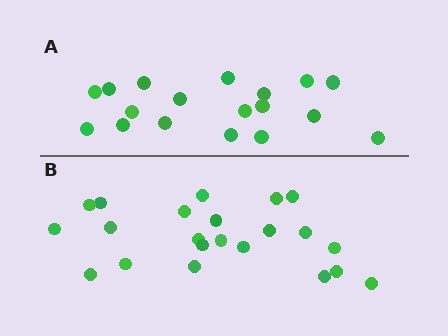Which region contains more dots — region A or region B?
Region B (the bottom region) has more dots.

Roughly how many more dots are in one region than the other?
Region B has about 4 more dots than region A.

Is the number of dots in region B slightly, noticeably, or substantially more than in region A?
Region B has only slightly more — the two regions are fairly close. The ratio is roughly 1.2 to 1.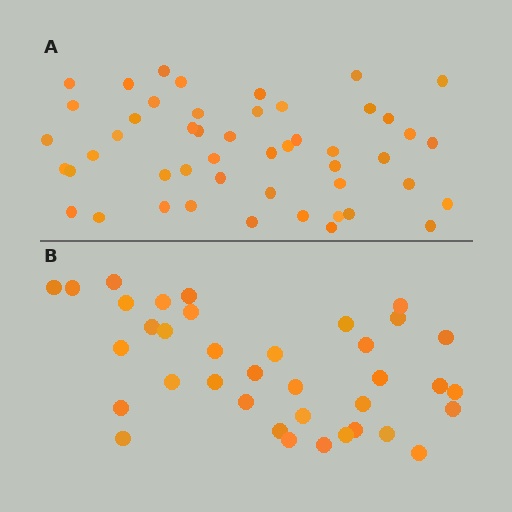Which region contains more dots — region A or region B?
Region A (the top region) has more dots.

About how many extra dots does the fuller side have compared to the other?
Region A has roughly 12 or so more dots than region B.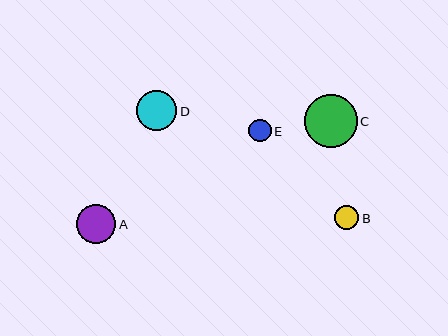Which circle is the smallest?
Circle E is the smallest with a size of approximately 22 pixels.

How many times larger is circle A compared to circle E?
Circle A is approximately 1.8 times the size of circle E.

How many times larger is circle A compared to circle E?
Circle A is approximately 1.8 times the size of circle E.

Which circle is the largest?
Circle C is the largest with a size of approximately 53 pixels.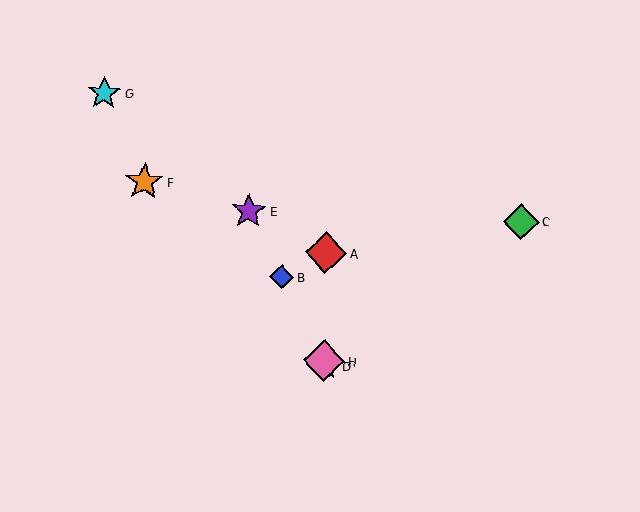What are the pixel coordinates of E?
Object E is at (249, 211).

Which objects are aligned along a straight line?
Objects B, D, E, H are aligned along a straight line.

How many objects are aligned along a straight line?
4 objects (B, D, E, H) are aligned along a straight line.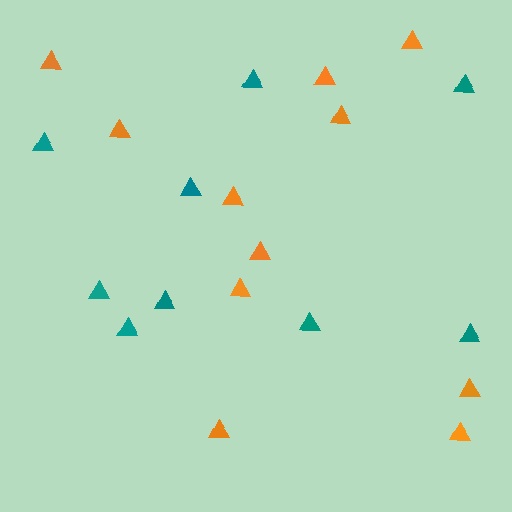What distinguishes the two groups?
There are 2 groups: one group of teal triangles (9) and one group of orange triangles (11).